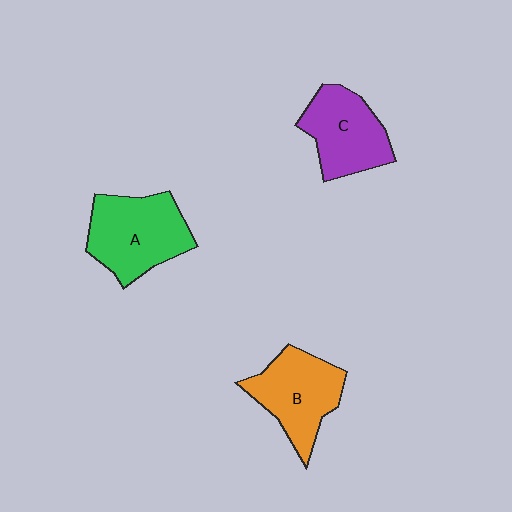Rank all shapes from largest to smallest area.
From largest to smallest: A (green), B (orange), C (purple).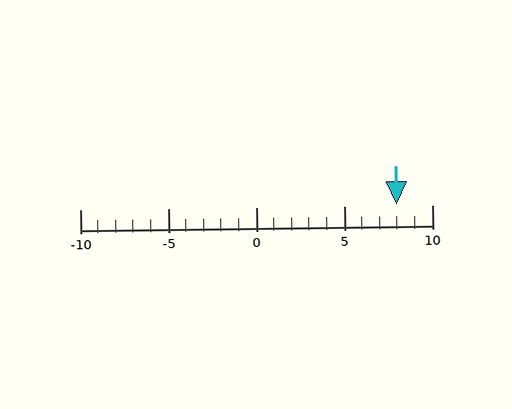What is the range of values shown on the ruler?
The ruler shows values from -10 to 10.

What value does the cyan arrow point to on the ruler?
The cyan arrow points to approximately 8.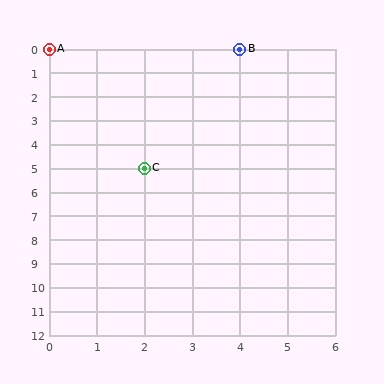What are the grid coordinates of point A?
Point A is at grid coordinates (0, 0).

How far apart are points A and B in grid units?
Points A and B are 4 columns apart.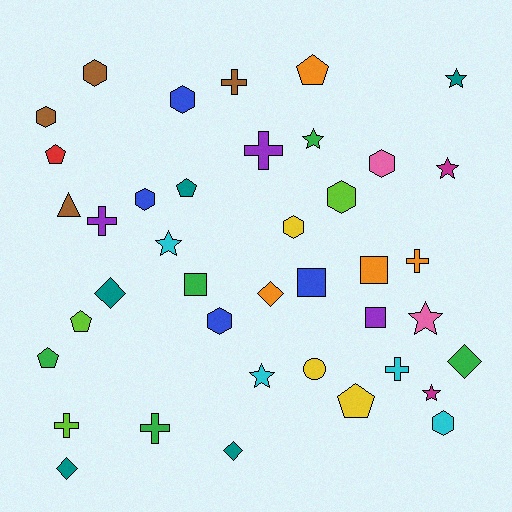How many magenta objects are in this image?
There are 2 magenta objects.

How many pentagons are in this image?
There are 6 pentagons.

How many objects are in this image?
There are 40 objects.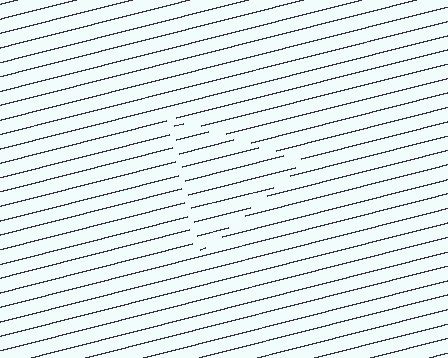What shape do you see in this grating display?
An illusory triangle. The interior of the shape contains the same grating, shifted by half a period — the contour is defined by the phase discontinuity where line-ends from the inner and outer gratings abut.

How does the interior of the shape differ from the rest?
The interior of the shape contains the same grating, shifted by half a period — the contour is defined by the phase discontinuity where line-ends from the inner and outer gratings abut.